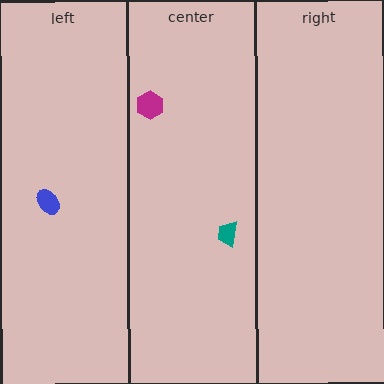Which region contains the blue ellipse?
The left region.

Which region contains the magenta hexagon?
The center region.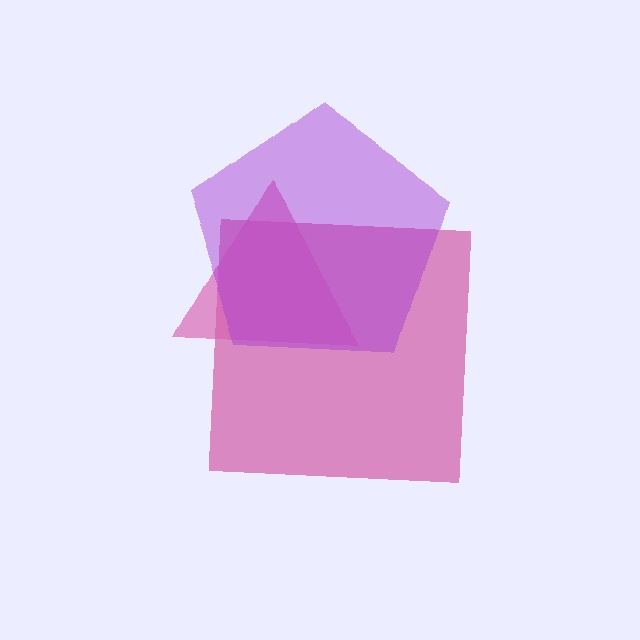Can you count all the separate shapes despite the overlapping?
Yes, there are 3 separate shapes.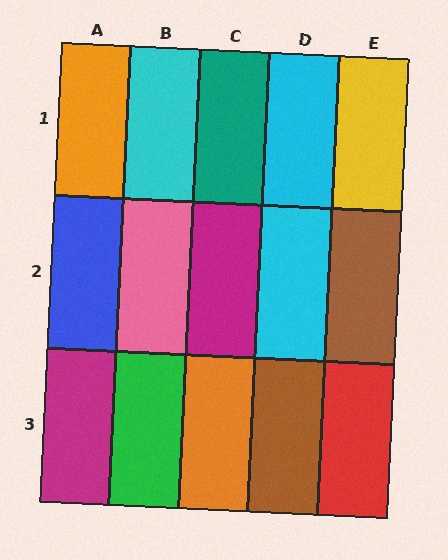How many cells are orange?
2 cells are orange.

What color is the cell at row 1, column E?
Yellow.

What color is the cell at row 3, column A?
Magenta.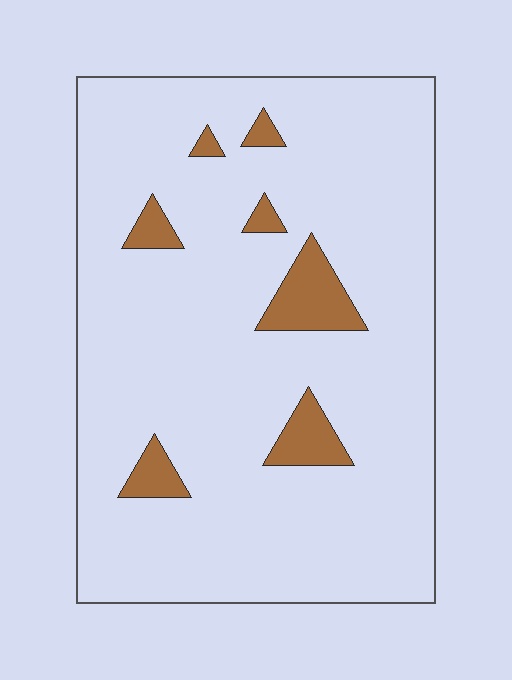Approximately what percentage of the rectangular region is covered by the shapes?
Approximately 10%.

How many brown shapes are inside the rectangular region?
7.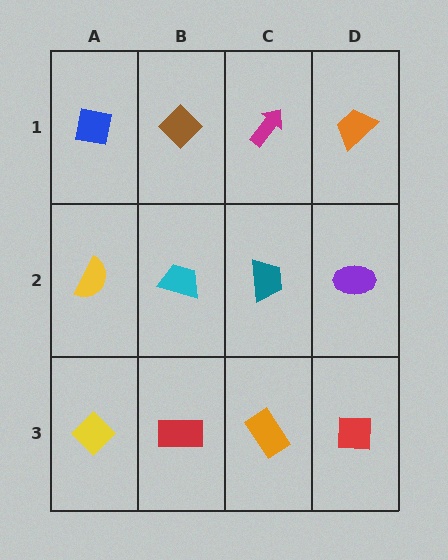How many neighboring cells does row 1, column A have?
2.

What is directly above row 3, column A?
A yellow semicircle.